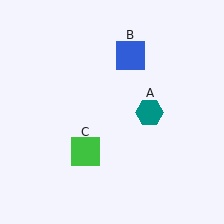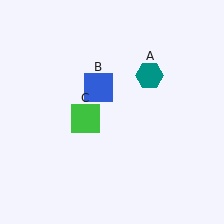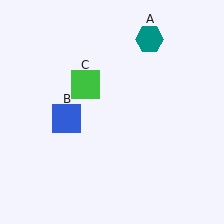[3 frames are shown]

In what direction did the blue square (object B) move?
The blue square (object B) moved down and to the left.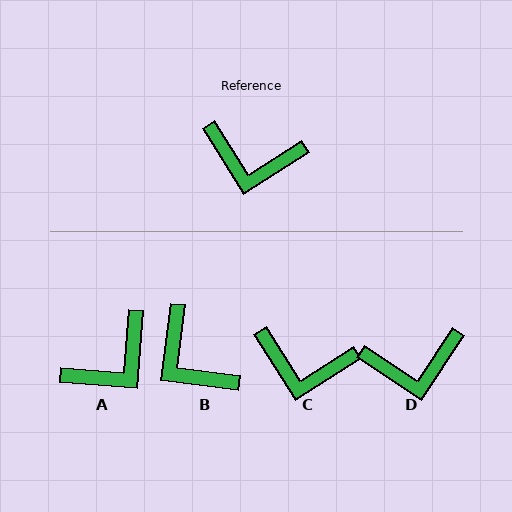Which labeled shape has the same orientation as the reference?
C.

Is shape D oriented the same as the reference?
No, it is off by about 24 degrees.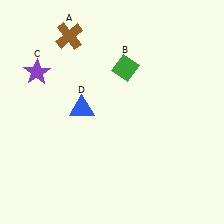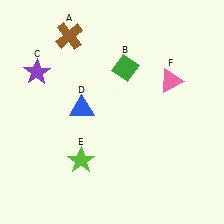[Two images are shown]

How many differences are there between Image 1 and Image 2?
There are 2 differences between the two images.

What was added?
A lime star (E), a pink triangle (F) were added in Image 2.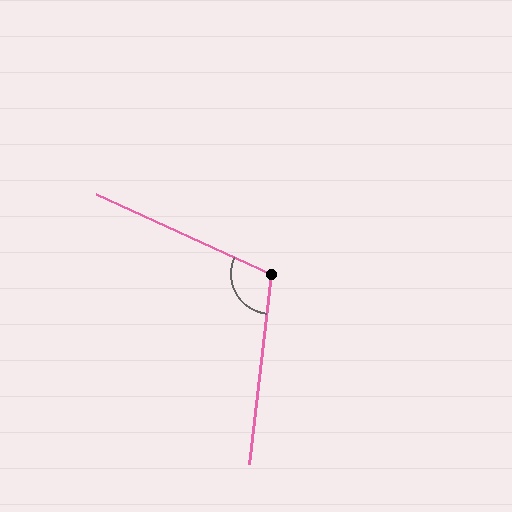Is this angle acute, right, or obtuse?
It is obtuse.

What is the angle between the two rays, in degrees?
Approximately 108 degrees.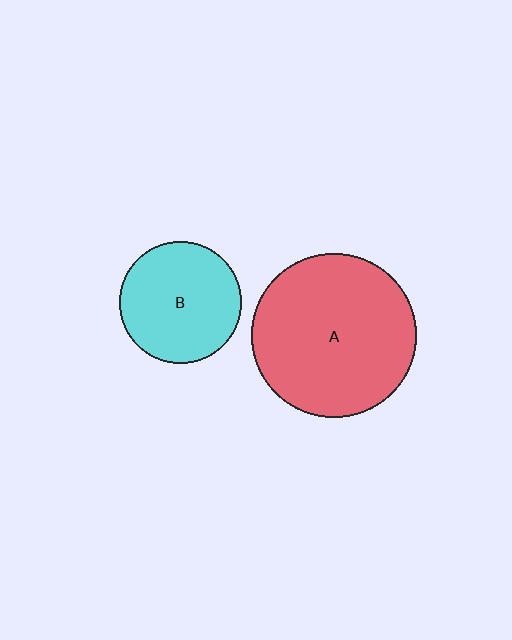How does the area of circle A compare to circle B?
Approximately 1.8 times.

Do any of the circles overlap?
No, none of the circles overlap.